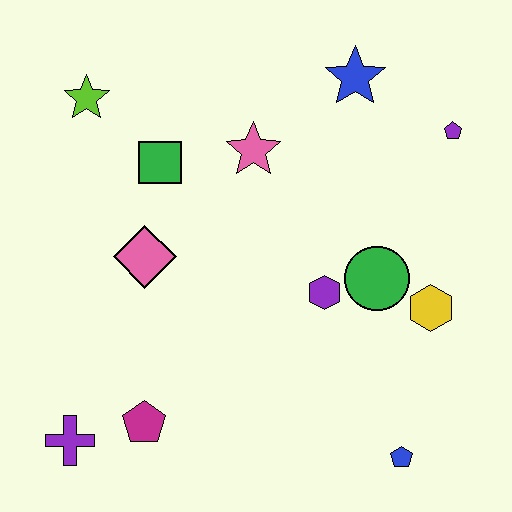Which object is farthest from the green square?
The blue pentagon is farthest from the green square.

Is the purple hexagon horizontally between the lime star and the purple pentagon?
Yes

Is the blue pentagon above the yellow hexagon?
No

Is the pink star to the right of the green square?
Yes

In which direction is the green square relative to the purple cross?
The green square is above the purple cross.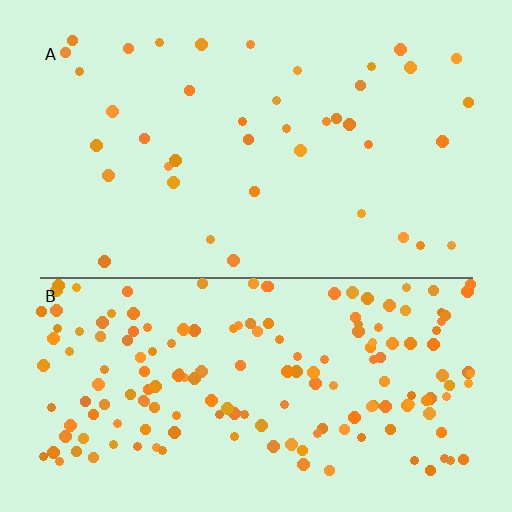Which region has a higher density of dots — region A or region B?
B (the bottom).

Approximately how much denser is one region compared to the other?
Approximately 4.3× — region B over region A.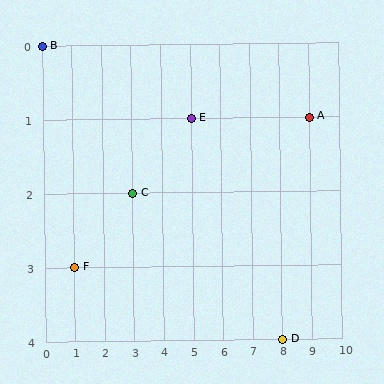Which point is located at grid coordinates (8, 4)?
Point D is at (8, 4).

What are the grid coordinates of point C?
Point C is at grid coordinates (3, 2).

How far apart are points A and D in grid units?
Points A and D are 1 column and 3 rows apart (about 3.2 grid units diagonally).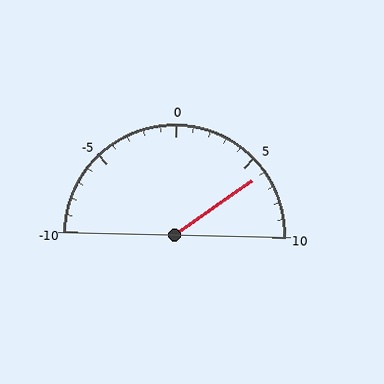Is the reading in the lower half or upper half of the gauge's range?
The reading is in the upper half of the range (-10 to 10).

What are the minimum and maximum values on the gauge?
The gauge ranges from -10 to 10.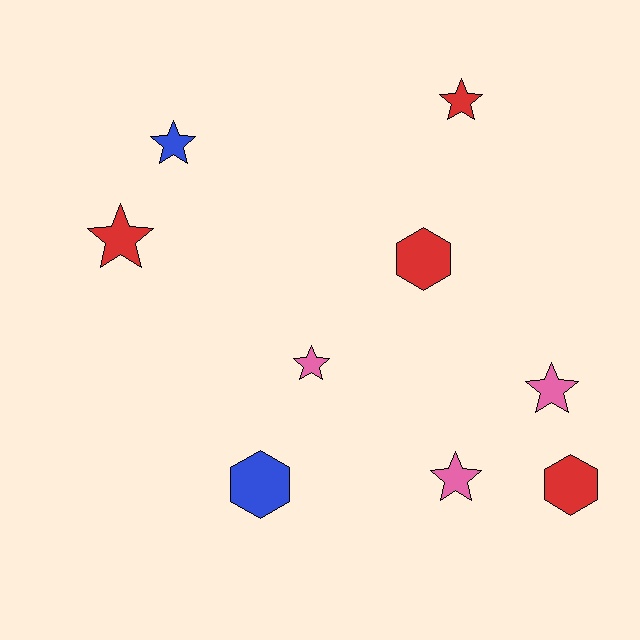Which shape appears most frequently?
Star, with 6 objects.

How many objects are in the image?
There are 9 objects.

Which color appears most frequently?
Red, with 4 objects.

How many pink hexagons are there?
There are no pink hexagons.